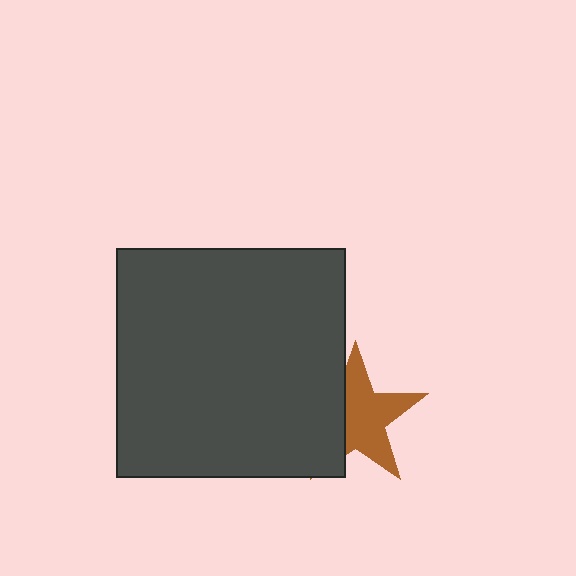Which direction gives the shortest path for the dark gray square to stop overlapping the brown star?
Moving left gives the shortest separation.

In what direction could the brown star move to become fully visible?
The brown star could move right. That would shift it out from behind the dark gray square entirely.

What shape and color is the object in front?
The object in front is a dark gray square.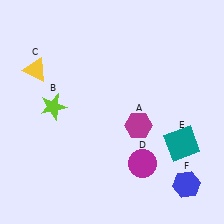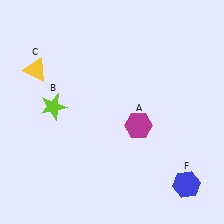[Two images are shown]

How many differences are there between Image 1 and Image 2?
There are 2 differences between the two images.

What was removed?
The teal square (E), the magenta circle (D) were removed in Image 2.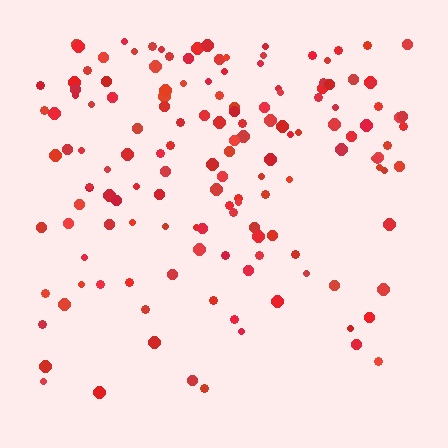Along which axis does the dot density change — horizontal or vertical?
Vertical.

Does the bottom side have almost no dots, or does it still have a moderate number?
Still a moderate number, just noticeably fewer than the top.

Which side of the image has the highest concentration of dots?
The top.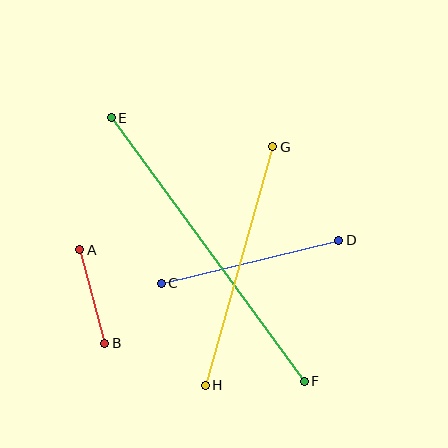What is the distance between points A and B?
The distance is approximately 97 pixels.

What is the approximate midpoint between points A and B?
The midpoint is at approximately (92, 296) pixels.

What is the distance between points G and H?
The distance is approximately 248 pixels.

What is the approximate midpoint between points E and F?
The midpoint is at approximately (208, 249) pixels.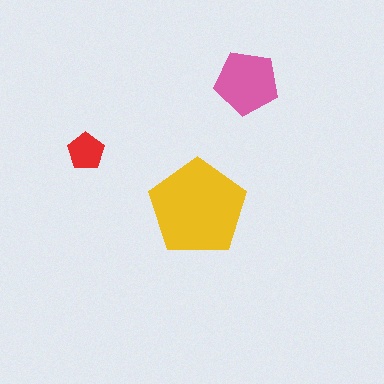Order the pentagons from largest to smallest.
the yellow one, the pink one, the red one.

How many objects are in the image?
There are 3 objects in the image.